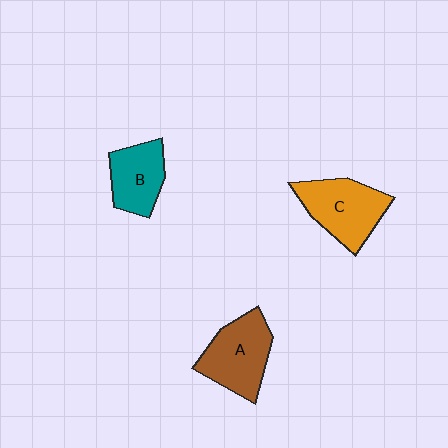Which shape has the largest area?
Shape C (orange).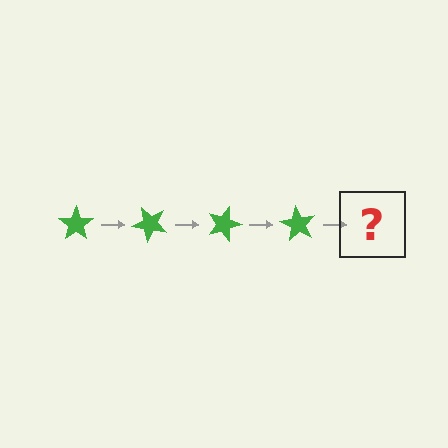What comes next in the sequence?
The next element should be a green star rotated 180 degrees.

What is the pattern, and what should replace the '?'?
The pattern is that the star rotates 45 degrees each step. The '?' should be a green star rotated 180 degrees.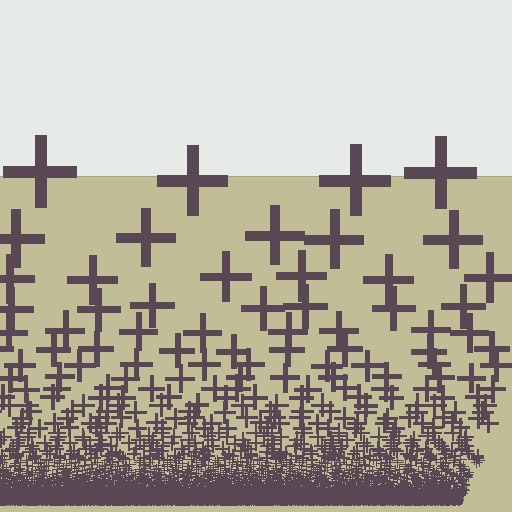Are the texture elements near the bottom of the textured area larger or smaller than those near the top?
Smaller. The gradient is inverted — elements near the bottom are smaller and denser.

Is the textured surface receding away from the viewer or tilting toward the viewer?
The surface appears to tilt toward the viewer. Texture elements get larger and sparser toward the top.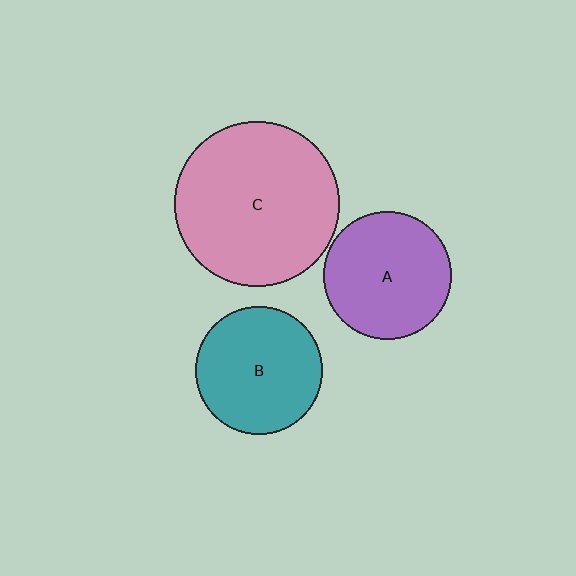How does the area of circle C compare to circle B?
Approximately 1.7 times.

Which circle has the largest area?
Circle C (pink).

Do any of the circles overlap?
No, none of the circles overlap.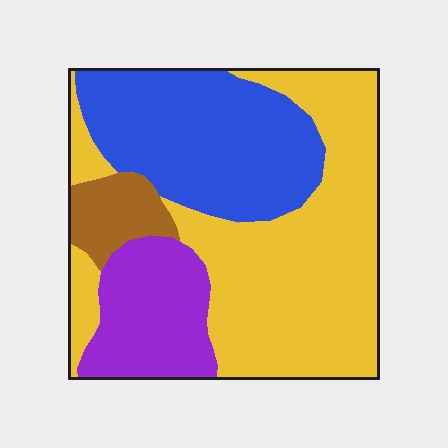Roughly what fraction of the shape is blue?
Blue takes up between a quarter and a half of the shape.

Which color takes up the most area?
Yellow, at roughly 50%.